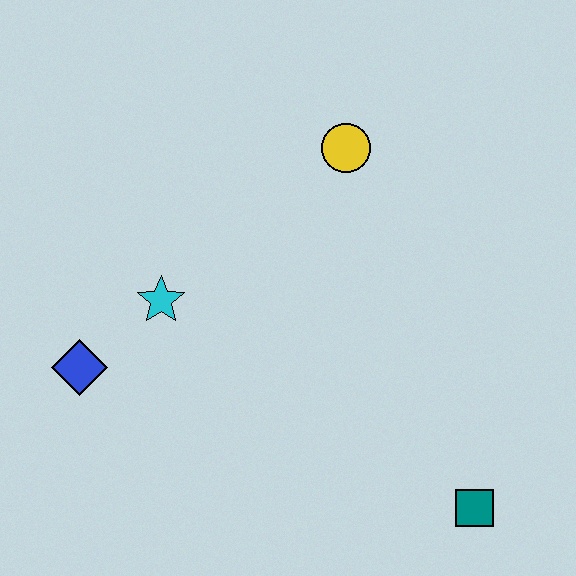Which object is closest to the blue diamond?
The cyan star is closest to the blue diamond.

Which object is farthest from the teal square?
The blue diamond is farthest from the teal square.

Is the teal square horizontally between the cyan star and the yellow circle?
No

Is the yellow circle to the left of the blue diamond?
No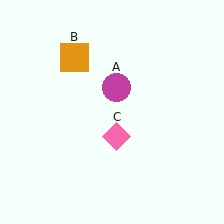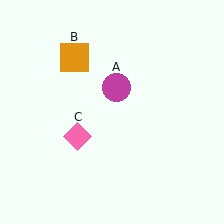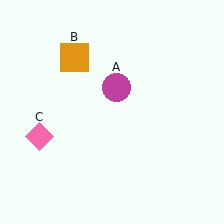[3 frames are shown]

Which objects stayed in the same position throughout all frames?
Magenta circle (object A) and orange square (object B) remained stationary.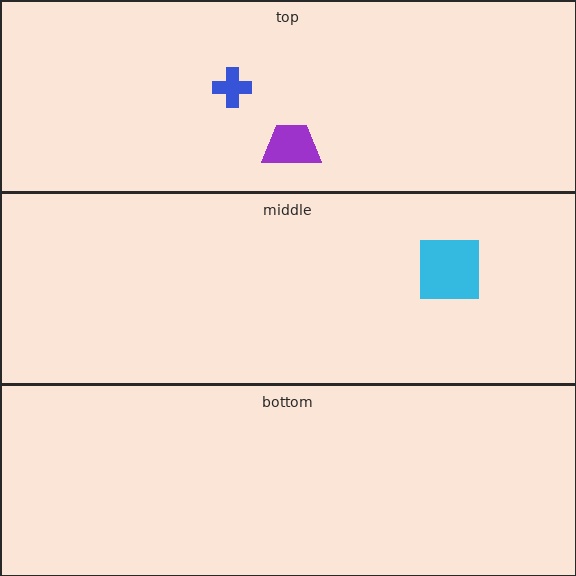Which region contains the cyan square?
The middle region.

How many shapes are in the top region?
2.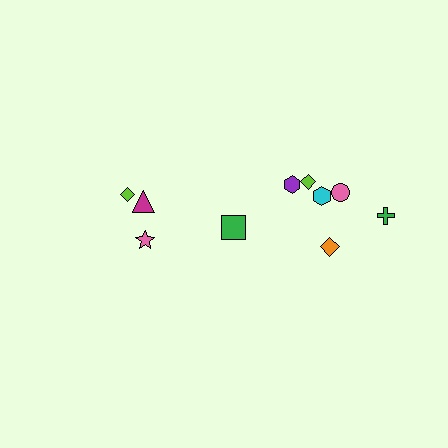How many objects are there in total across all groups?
There are 10 objects.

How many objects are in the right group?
There are 7 objects.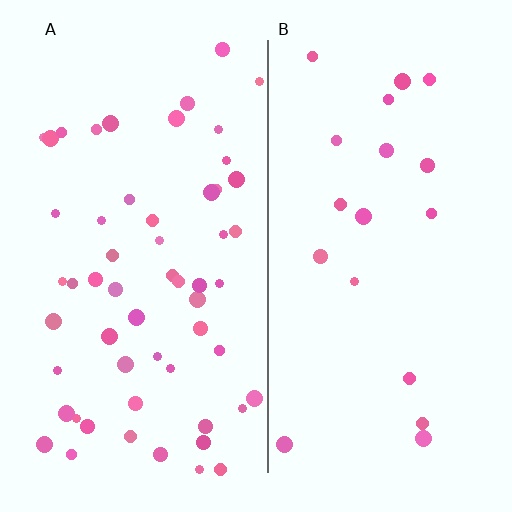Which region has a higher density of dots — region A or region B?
A (the left).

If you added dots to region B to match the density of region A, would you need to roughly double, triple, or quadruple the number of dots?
Approximately triple.